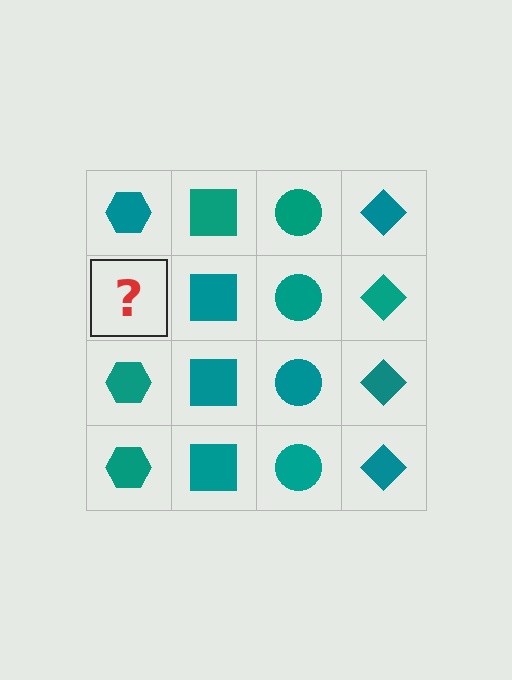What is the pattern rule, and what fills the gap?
The rule is that each column has a consistent shape. The gap should be filled with a teal hexagon.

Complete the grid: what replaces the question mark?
The question mark should be replaced with a teal hexagon.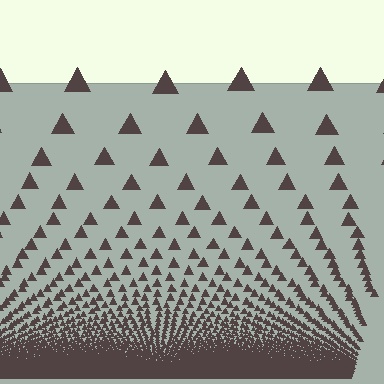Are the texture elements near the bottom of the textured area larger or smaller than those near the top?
Smaller. The gradient is inverted — elements near the bottom are smaller and denser.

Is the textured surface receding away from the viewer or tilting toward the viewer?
The surface appears to tilt toward the viewer. Texture elements get larger and sparser toward the top.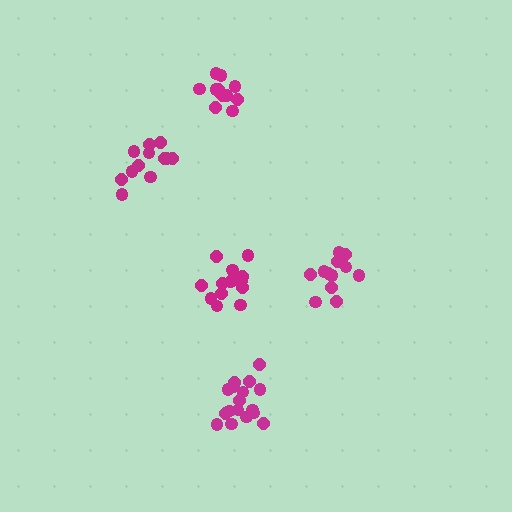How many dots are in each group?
Group 1: 12 dots, Group 2: 12 dots, Group 3: 17 dots, Group 4: 14 dots, Group 5: 13 dots (68 total).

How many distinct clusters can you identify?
There are 5 distinct clusters.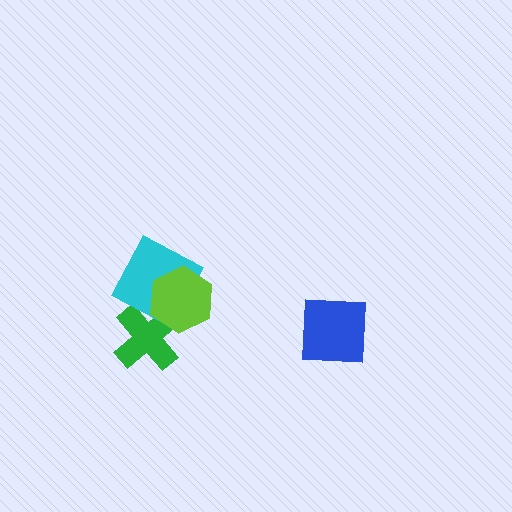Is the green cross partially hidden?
Yes, it is partially covered by another shape.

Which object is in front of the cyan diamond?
The lime hexagon is in front of the cyan diamond.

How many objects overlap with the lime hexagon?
2 objects overlap with the lime hexagon.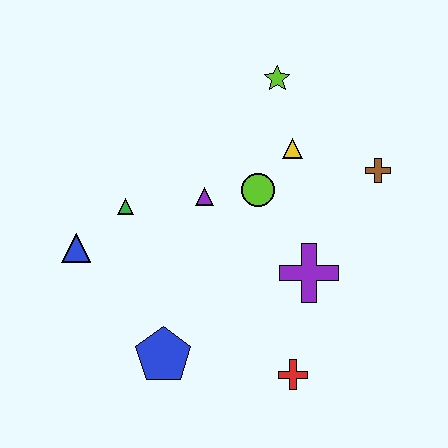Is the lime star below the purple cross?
No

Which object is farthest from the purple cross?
The blue triangle is farthest from the purple cross.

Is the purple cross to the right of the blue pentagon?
Yes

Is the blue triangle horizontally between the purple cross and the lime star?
No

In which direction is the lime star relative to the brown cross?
The lime star is to the left of the brown cross.